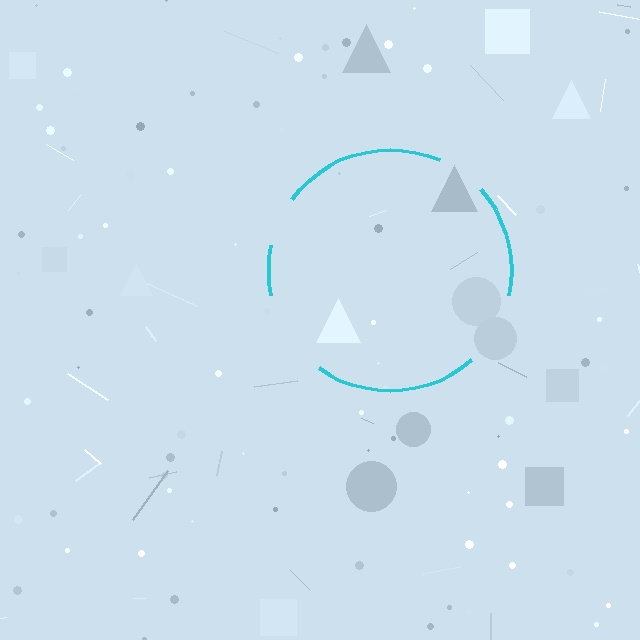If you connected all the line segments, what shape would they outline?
They would outline a circle.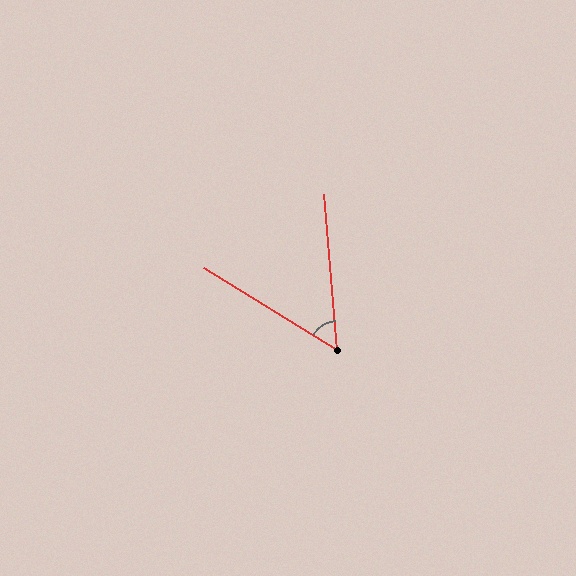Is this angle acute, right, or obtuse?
It is acute.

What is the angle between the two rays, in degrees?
Approximately 53 degrees.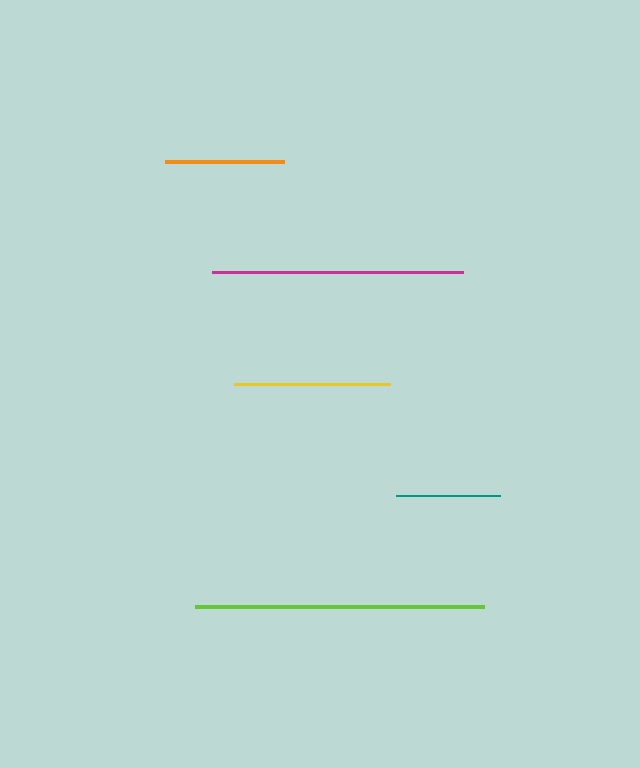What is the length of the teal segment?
The teal segment is approximately 104 pixels long.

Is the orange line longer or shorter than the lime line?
The lime line is longer than the orange line.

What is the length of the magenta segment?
The magenta segment is approximately 251 pixels long.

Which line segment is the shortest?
The teal line is the shortest at approximately 104 pixels.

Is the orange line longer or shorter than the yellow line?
The yellow line is longer than the orange line.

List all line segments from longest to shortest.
From longest to shortest: lime, magenta, yellow, orange, teal.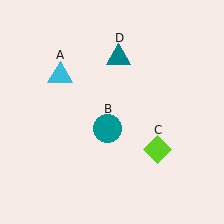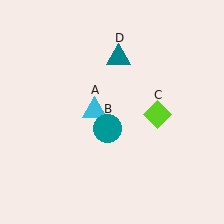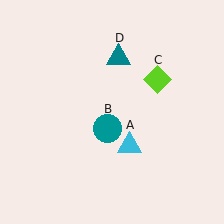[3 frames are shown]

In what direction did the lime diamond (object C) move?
The lime diamond (object C) moved up.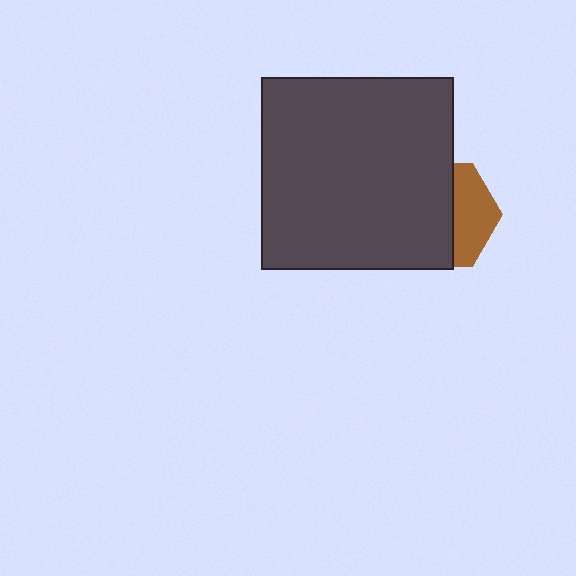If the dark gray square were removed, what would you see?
You would see the complete brown hexagon.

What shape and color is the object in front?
The object in front is a dark gray square.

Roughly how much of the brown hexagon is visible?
A small part of it is visible (roughly 38%).